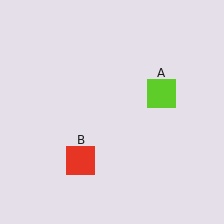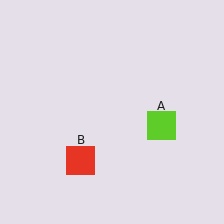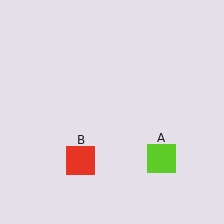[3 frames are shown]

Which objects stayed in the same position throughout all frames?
Red square (object B) remained stationary.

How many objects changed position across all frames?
1 object changed position: lime square (object A).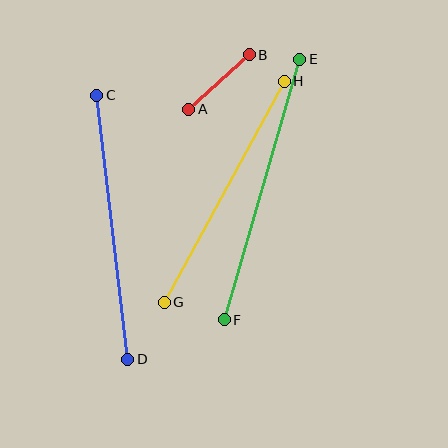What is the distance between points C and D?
The distance is approximately 266 pixels.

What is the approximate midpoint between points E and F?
The midpoint is at approximately (262, 189) pixels.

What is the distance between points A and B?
The distance is approximately 81 pixels.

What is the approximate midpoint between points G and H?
The midpoint is at approximately (224, 192) pixels.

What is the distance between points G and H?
The distance is approximately 251 pixels.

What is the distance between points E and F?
The distance is approximately 271 pixels.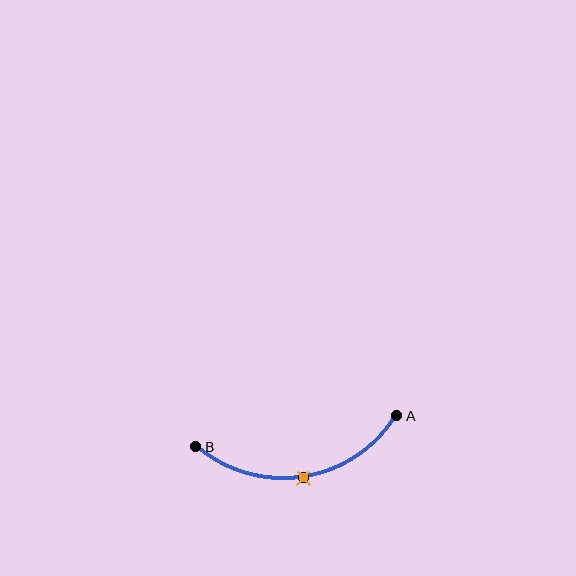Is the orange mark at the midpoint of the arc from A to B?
Yes. The orange mark lies on the arc at equal arc-length from both A and B — it is the arc midpoint.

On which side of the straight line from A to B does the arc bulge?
The arc bulges below the straight line connecting A and B.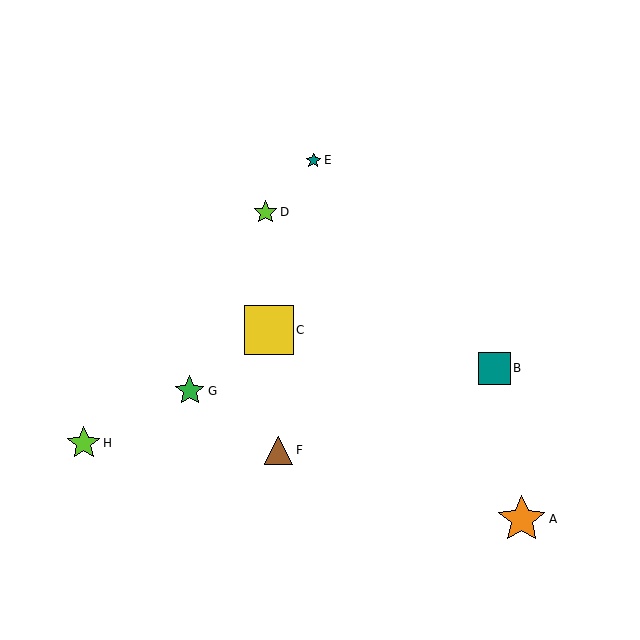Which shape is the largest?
The yellow square (labeled C) is the largest.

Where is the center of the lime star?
The center of the lime star is at (84, 443).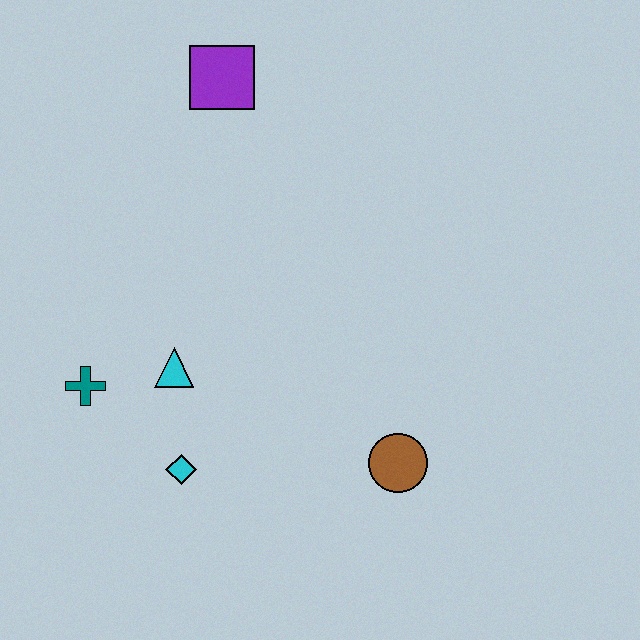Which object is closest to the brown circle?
The cyan diamond is closest to the brown circle.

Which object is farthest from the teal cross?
The purple square is farthest from the teal cross.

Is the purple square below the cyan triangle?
No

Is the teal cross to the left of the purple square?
Yes